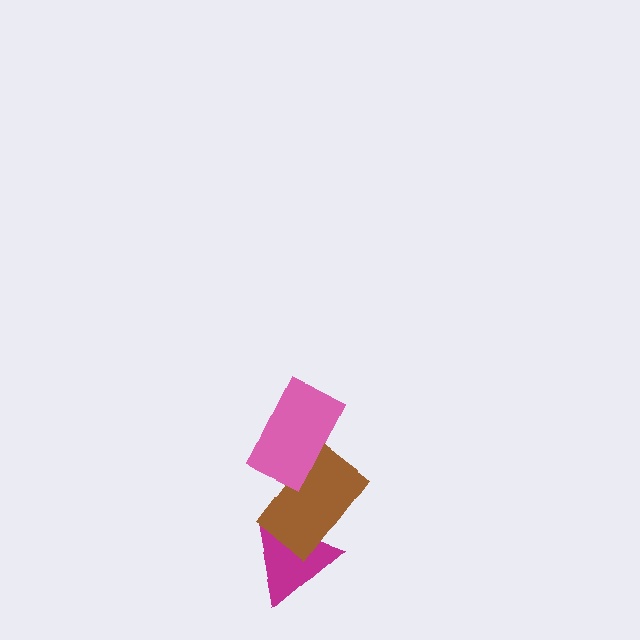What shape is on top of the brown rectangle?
The pink rectangle is on top of the brown rectangle.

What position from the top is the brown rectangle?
The brown rectangle is 2nd from the top.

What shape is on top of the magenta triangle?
The brown rectangle is on top of the magenta triangle.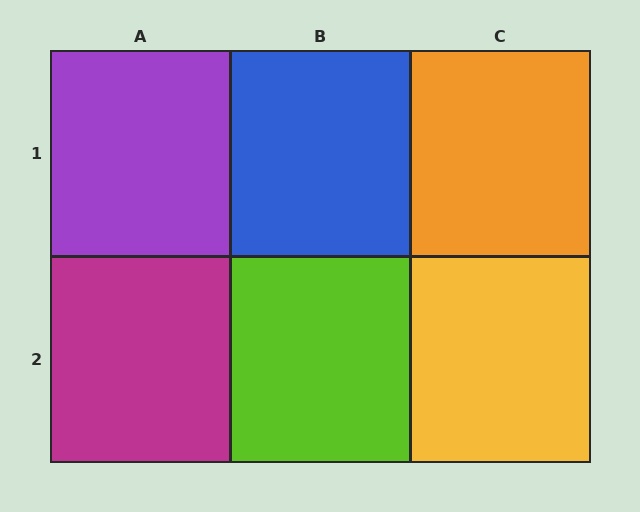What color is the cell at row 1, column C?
Orange.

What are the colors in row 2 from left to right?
Magenta, lime, yellow.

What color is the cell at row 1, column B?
Blue.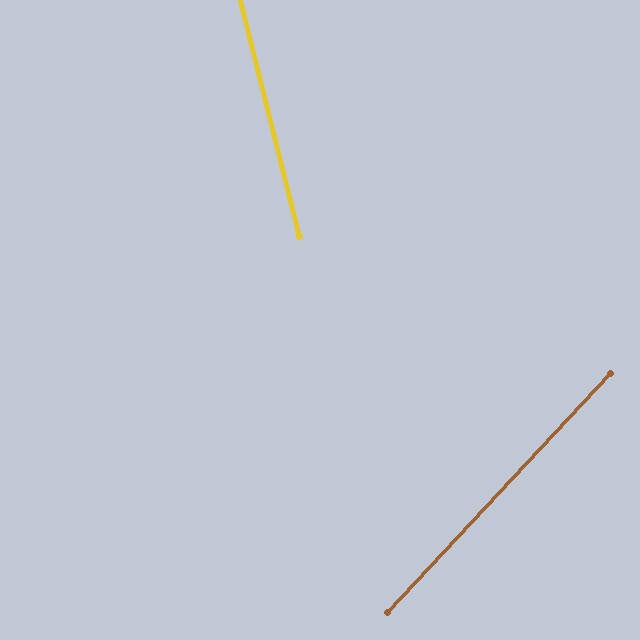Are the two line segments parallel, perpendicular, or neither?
Neither parallel nor perpendicular — they differ by about 57°.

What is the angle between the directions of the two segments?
Approximately 57 degrees.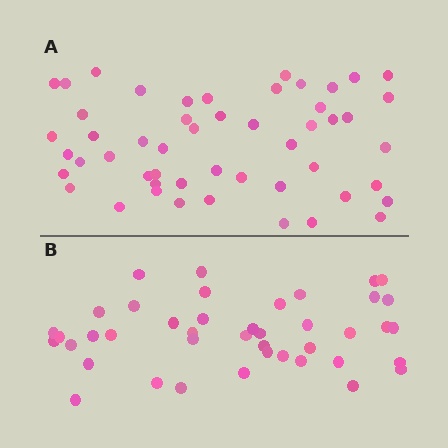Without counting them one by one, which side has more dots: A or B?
Region A (the top region) has more dots.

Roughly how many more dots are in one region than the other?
Region A has roughly 8 or so more dots than region B.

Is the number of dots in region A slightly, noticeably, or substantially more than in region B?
Region A has only slightly more — the two regions are fairly close. The ratio is roughly 1.2 to 1.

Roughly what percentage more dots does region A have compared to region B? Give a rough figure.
About 20% more.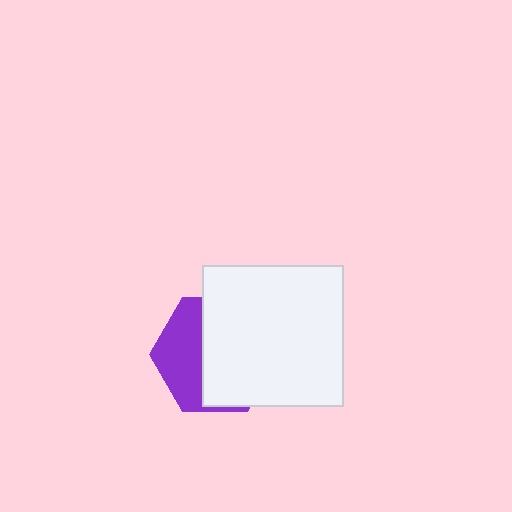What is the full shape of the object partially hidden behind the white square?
The partially hidden object is a purple hexagon.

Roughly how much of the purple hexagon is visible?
A small part of it is visible (roughly 38%).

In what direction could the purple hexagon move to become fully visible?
The purple hexagon could move left. That would shift it out from behind the white square entirely.